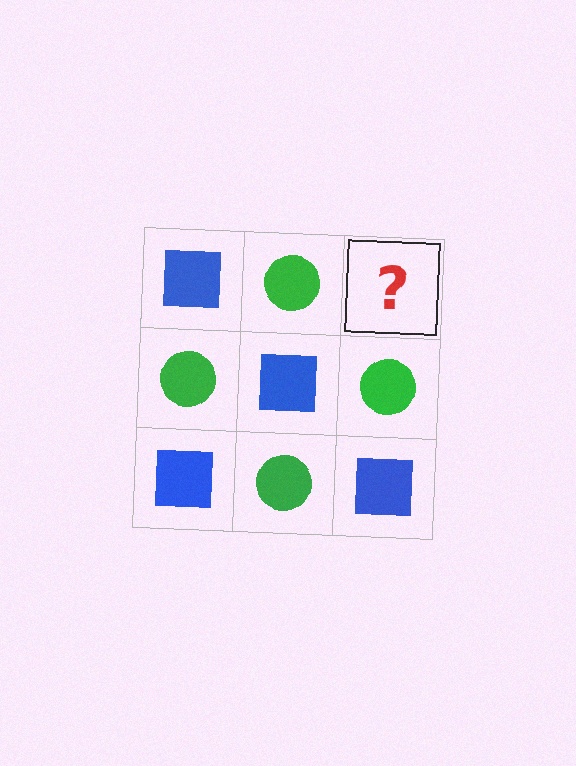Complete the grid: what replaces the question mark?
The question mark should be replaced with a blue square.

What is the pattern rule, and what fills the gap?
The rule is that it alternates blue square and green circle in a checkerboard pattern. The gap should be filled with a blue square.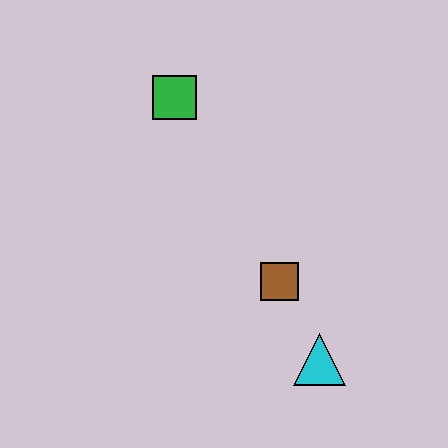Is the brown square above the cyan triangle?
Yes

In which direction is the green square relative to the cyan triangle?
The green square is above the cyan triangle.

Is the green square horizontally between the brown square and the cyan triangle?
No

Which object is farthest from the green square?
The cyan triangle is farthest from the green square.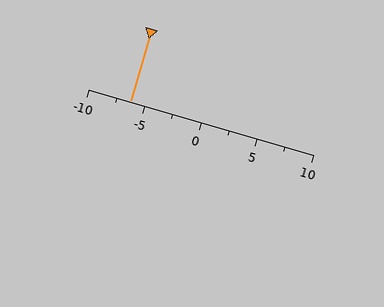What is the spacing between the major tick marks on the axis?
The major ticks are spaced 5 apart.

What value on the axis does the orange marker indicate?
The marker indicates approximately -6.2.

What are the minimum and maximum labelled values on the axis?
The axis runs from -10 to 10.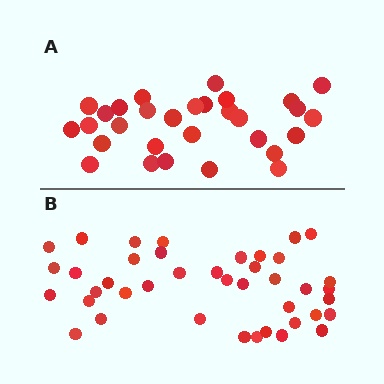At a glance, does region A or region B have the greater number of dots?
Region B (the bottom region) has more dots.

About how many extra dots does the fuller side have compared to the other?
Region B has roughly 12 or so more dots than region A.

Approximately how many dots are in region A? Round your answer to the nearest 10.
About 30 dots.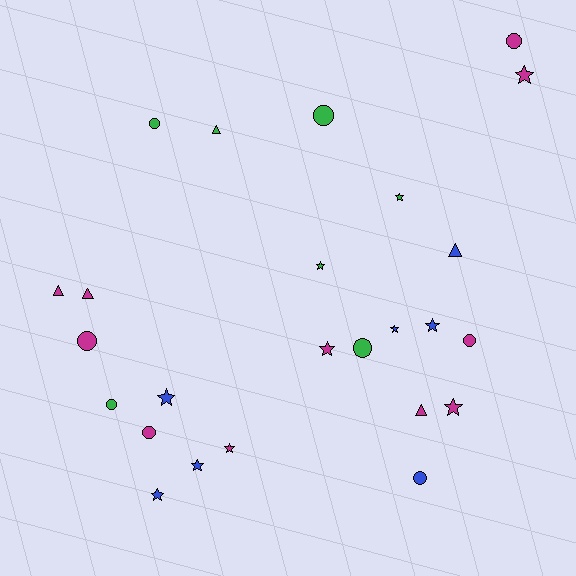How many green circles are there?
There are 4 green circles.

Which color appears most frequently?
Magenta, with 11 objects.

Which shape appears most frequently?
Star, with 11 objects.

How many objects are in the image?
There are 25 objects.